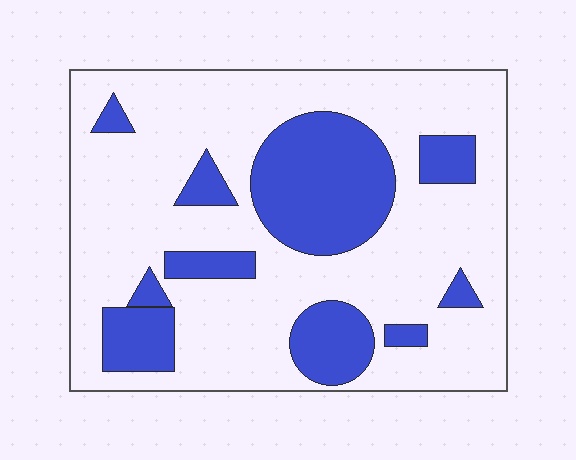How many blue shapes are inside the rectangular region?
10.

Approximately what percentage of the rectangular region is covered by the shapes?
Approximately 25%.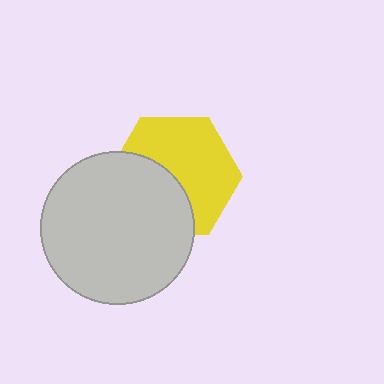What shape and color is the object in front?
The object in front is a light gray circle.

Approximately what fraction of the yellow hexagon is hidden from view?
Roughly 42% of the yellow hexagon is hidden behind the light gray circle.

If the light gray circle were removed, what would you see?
You would see the complete yellow hexagon.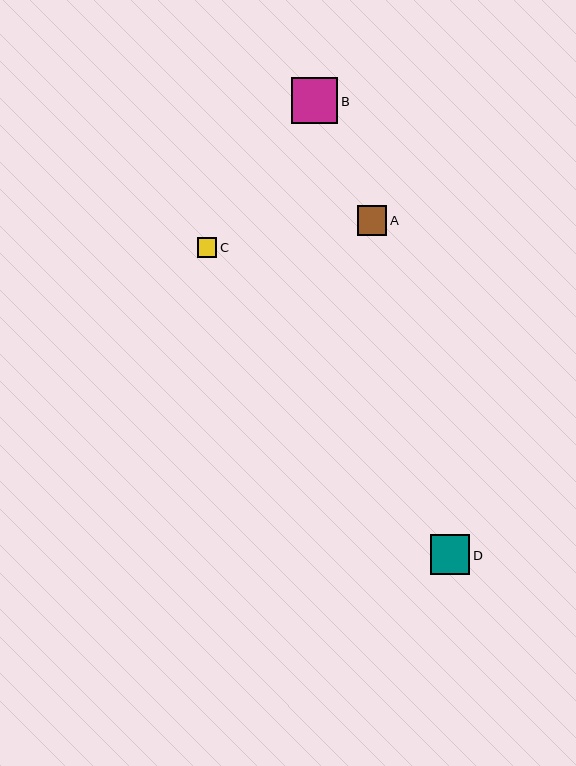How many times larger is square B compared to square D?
Square B is approximately 1.2 times the size of square D.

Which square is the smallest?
Square C is the smallest with a size of approximately 19 pixels.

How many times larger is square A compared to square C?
Square A is approximately 1.5 times the size of square C.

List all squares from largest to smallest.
From largest to smallest: B, D, A, C.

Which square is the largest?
Square B is the largest with a size of approximately 46 pixels.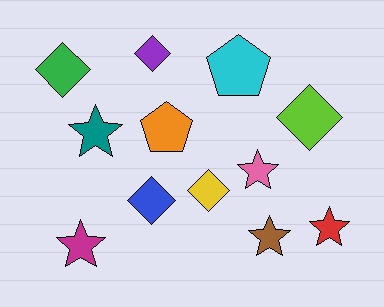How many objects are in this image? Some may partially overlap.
There are 12 objects.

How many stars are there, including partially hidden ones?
There are 5 stars.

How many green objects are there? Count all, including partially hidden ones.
There is 1 green object.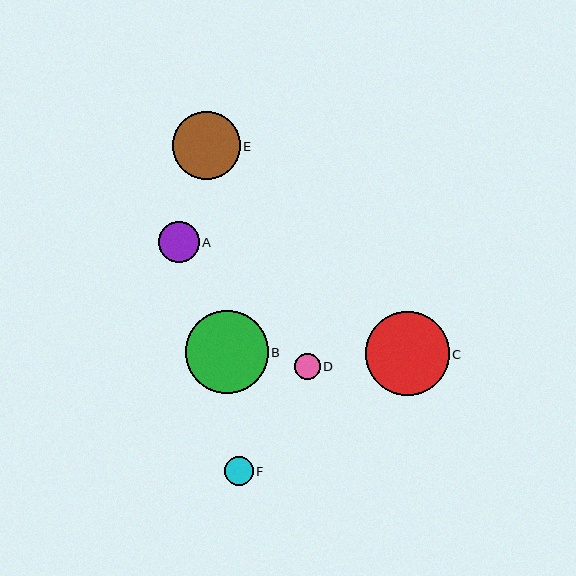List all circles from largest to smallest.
From largest to smallest: C, B, E, A, F, D.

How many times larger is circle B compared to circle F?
Circle B is approximately 2.8 times the size of circle F.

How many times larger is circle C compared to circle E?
Circle C is approximately 1.2 times the size of circle E.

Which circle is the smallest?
Circle D is the smallest with a size of approximately 26 pixels.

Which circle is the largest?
Circle C is the largest with a size of approximately 84 pixels.